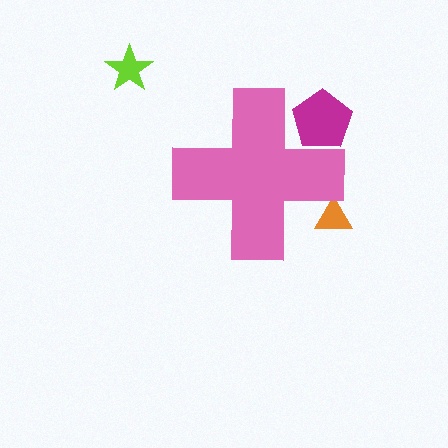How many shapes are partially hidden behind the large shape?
2 shapes are partially hidden.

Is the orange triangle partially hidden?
Yes, the orange triangle is partially hidden behind the pink cross.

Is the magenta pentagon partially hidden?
Yes, the magenta pentagon is partially hidden behind the pink cross.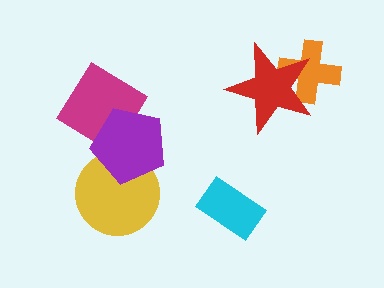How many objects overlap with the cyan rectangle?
0 objects overlap with the cyan rectangle.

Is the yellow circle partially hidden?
Yes, it is partially covered by another shape.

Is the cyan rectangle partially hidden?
No, no other shape covers it.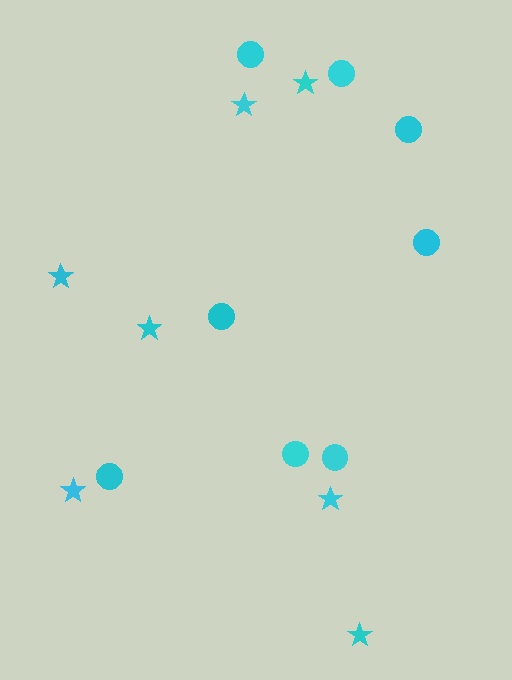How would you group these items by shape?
There are 2 groups: one group of circles (8) and one group of stars (7).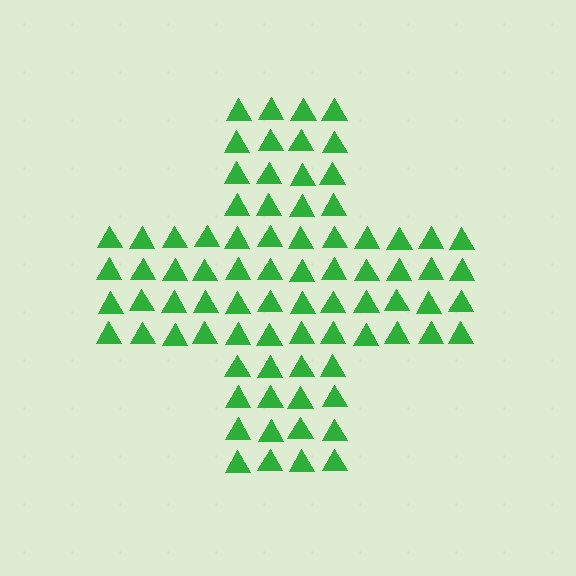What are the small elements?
The small elements are triangles.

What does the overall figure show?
The overall figure shows a cross.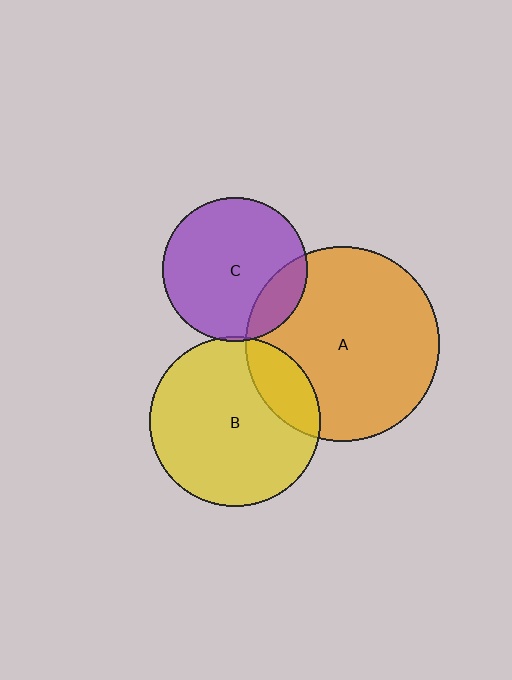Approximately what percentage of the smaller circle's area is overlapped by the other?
Approximately 5%.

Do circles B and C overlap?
Yes.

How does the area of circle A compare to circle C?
Approximately 1.8 times.